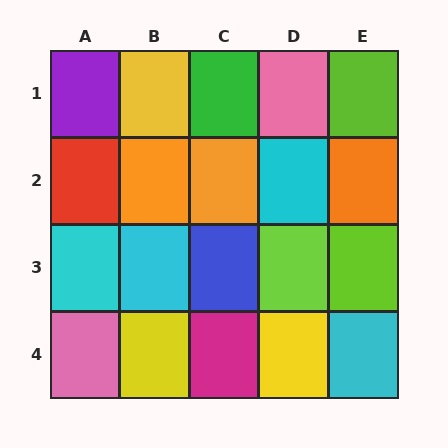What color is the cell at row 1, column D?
Pink.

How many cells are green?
1 cell is green.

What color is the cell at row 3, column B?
Cyan.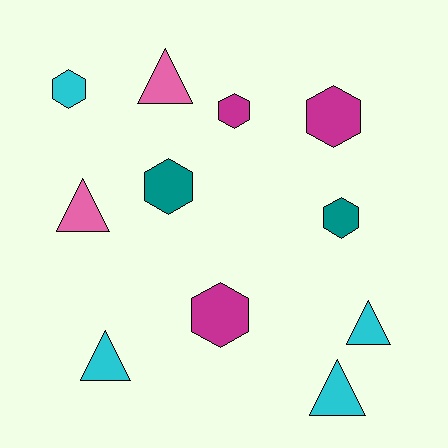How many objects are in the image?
There are 11 objects.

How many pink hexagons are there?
There are no pink hexagons.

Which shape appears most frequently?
Hexagon, with 6 objects.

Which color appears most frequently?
Cyan, with 4 objects.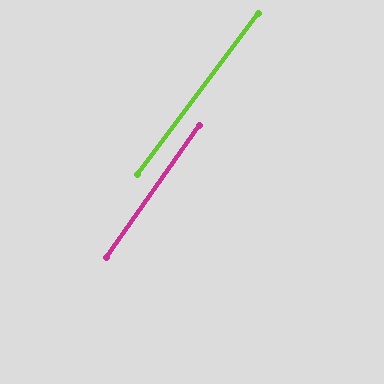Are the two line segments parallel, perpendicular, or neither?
Parallel — their directions differ by only 1.8°.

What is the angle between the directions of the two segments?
Approximately 2 degrees.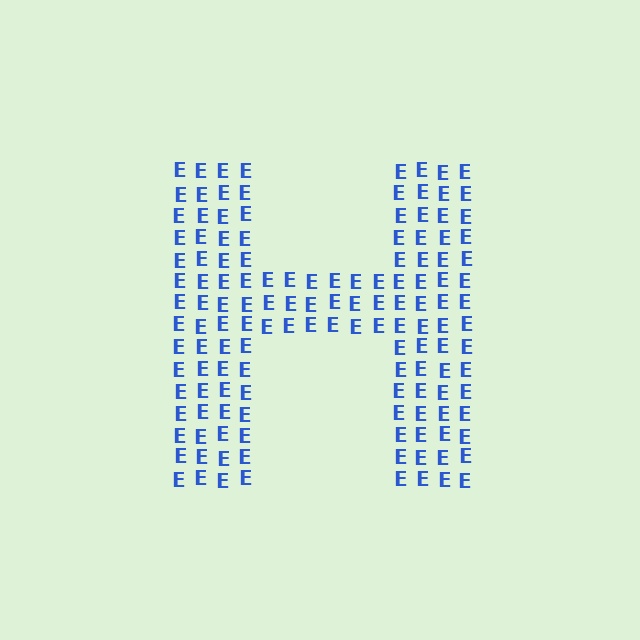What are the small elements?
The small elements are letter E's.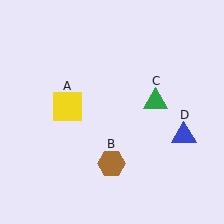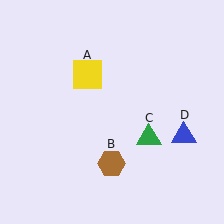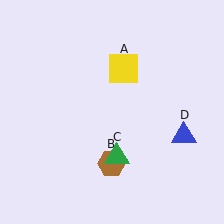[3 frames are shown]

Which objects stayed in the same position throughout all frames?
Brown hexagon (object B) and blue triangle (object D) remained stationary.